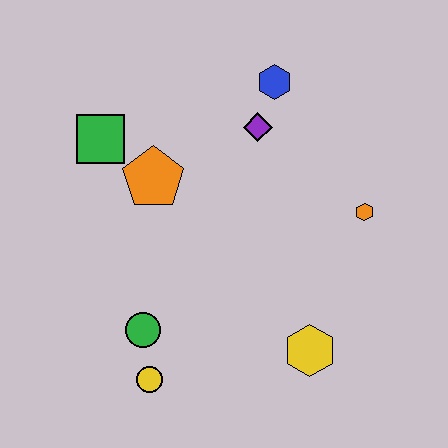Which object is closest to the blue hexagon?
The purple diamond is closest to the blue hexagon.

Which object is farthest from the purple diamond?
The yellow circle is farthest from the purple diamond.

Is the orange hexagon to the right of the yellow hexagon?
Yes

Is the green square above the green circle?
Yes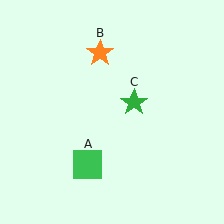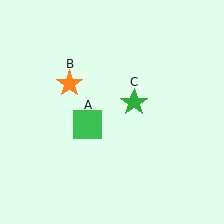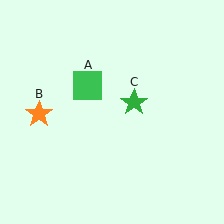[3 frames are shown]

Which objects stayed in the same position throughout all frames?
Green star (object C) remained stationary.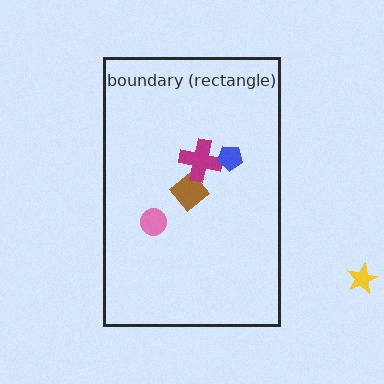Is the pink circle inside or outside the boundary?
Inside.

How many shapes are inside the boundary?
4 inside, 1 outside.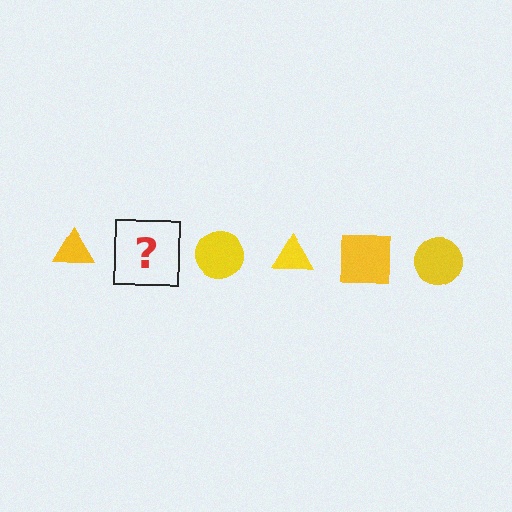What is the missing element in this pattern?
The missing element is a yellow square.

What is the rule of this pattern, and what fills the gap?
The rule is that the pattern cycles through triangle, square, circle shapes in yellow. The gap should be filled with a yellow square.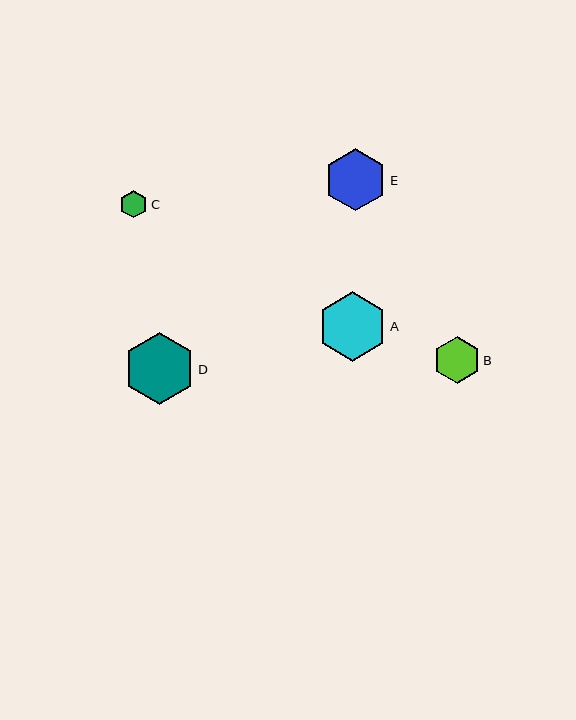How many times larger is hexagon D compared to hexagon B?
Hexagon D is approximately 1.5 times the size of hexagon B.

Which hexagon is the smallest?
Hexagon C is the smallest with a size of approximately 28 pixels.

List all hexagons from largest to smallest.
From largest to smallest: D, A, E, B, C.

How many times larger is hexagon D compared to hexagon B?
Hexagon D is approximately 1.5 times the size of hexagon B.